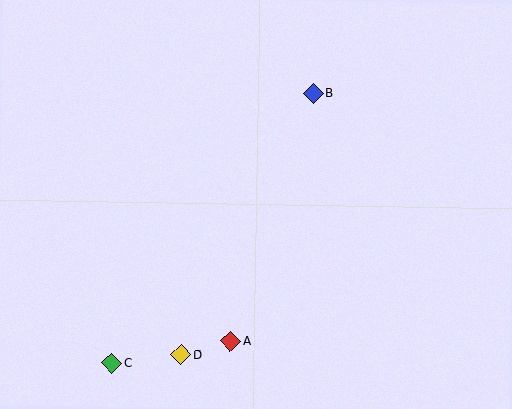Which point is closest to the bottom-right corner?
Point A is closest to the bottom-right corner.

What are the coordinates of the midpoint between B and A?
The midpoint between B and A is at (272, 217).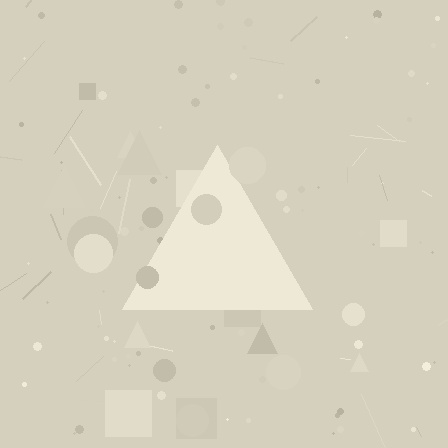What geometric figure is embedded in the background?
A triangle is embedded in the background.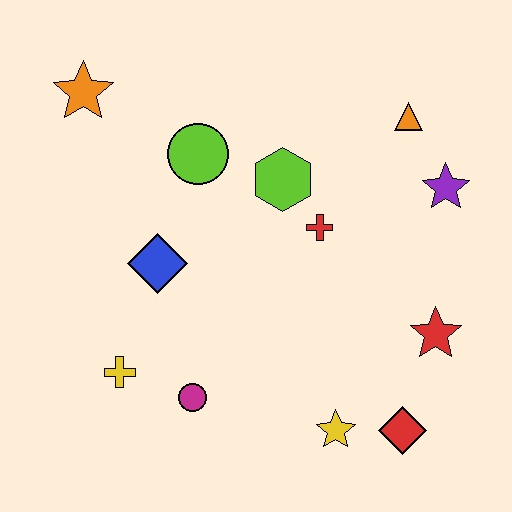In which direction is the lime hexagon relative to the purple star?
The lime hexagon is to the left of the purple star.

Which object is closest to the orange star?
The lime circle is closest to the orange star.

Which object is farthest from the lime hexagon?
The red diamond is farthest from the lime hexagon.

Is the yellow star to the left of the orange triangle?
Yes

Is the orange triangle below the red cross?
No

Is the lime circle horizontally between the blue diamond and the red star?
Yes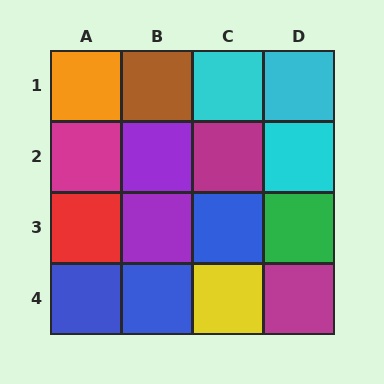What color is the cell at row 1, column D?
Cyan.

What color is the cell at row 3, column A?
Red.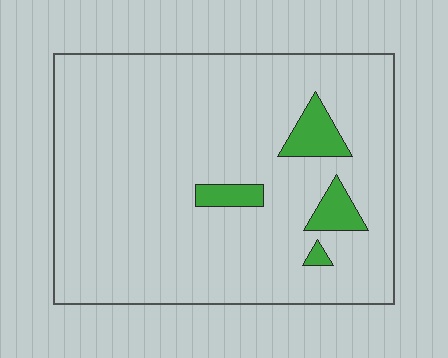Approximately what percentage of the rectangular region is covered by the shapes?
Approximately 10%.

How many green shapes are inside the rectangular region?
4.